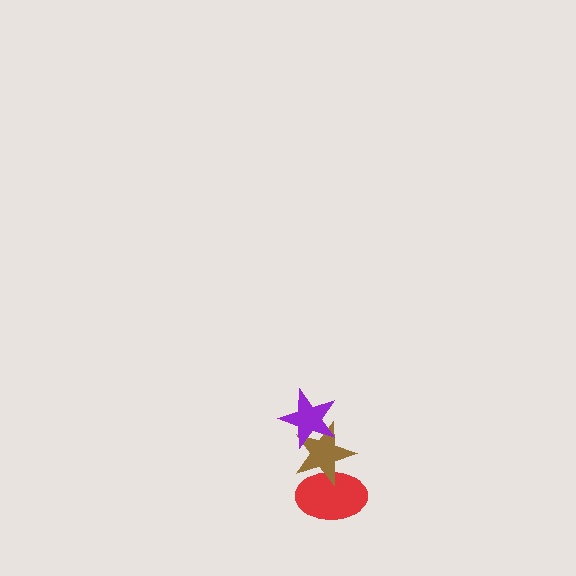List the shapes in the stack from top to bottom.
From top to bottom: the purple star, the brown star, the red ellipse.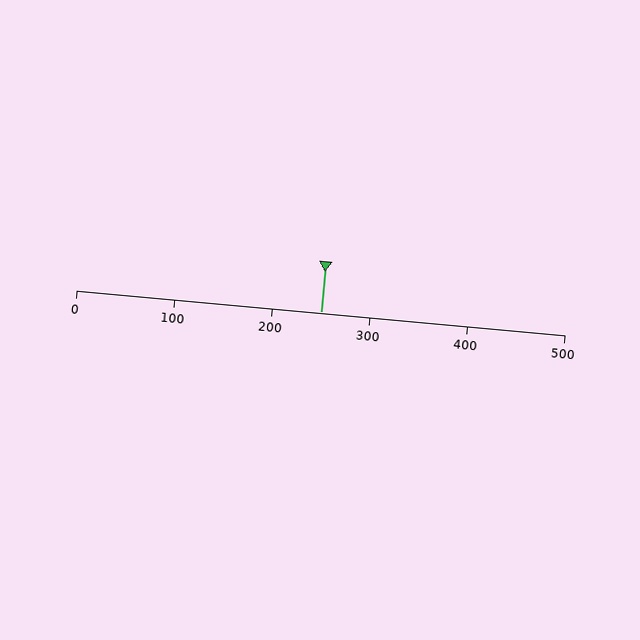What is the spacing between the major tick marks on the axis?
The major ticks are spaced 100 apart.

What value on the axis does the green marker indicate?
The marker indicates approximately 250.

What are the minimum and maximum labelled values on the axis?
The axis runs from 0 to 500.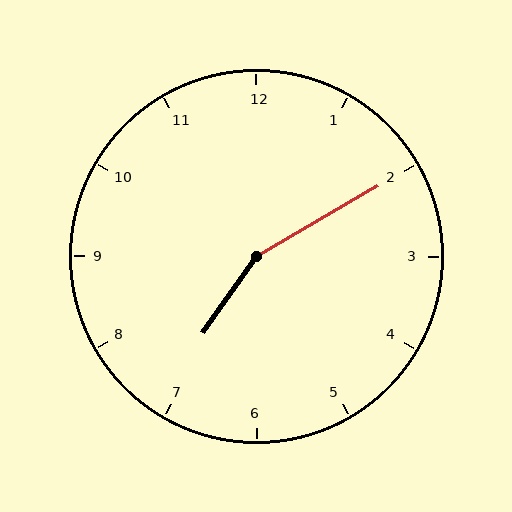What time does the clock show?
7:10.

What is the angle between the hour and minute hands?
Approximately 155 degrees.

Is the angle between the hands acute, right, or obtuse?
It is obtuse.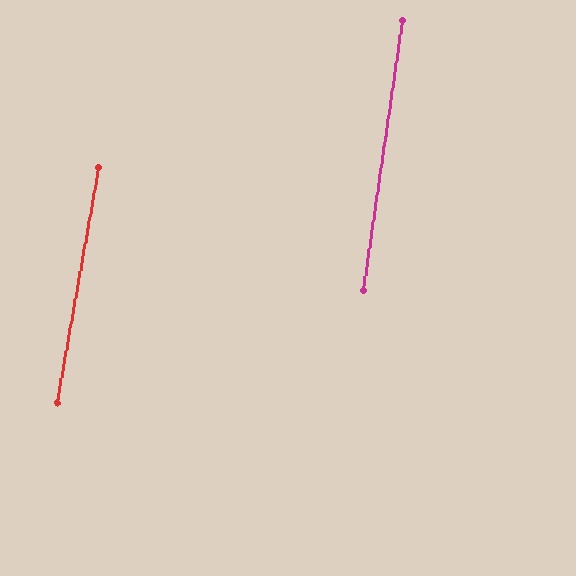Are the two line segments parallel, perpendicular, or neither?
Parallel — their directions differ by only 1.9°.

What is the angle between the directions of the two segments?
Approximately 2 degrees.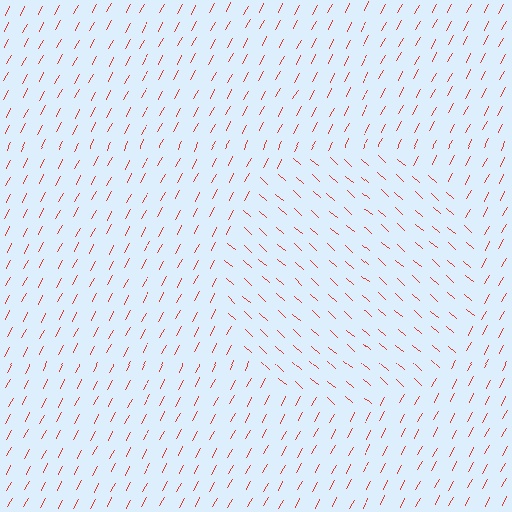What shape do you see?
I see a circle.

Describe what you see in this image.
The image is filled with small red line segments. A circle region in the image has lines oriented differently from the surrounding lines, creating a visible texture boundary.